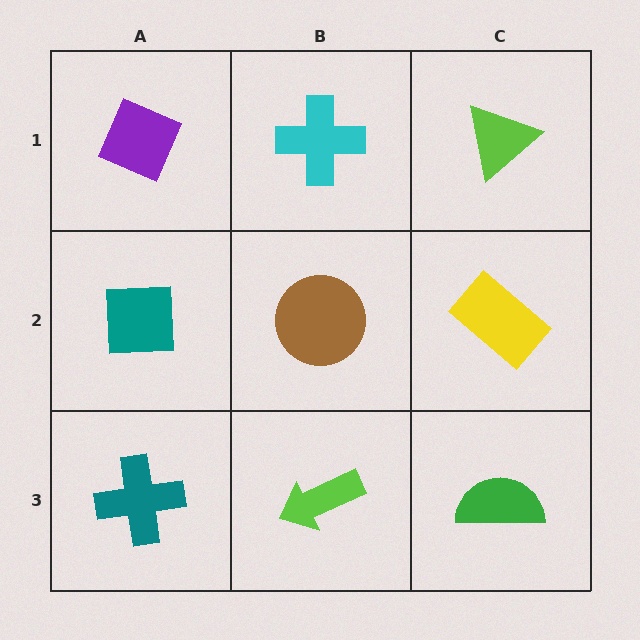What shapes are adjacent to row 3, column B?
A brown circle (row 2, column B), a teal cross (row 3, column A), a green semicircle (row 3, column C).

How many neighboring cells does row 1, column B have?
3.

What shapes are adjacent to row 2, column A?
A purple diamond (row 1, column A), a teal cross (row 3, column A), a brown circle (row 2, column B).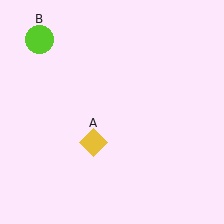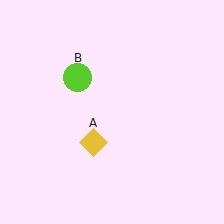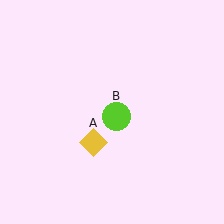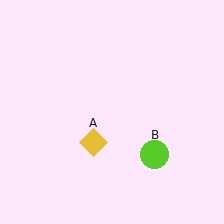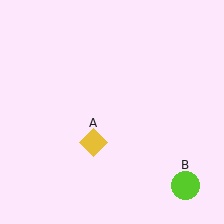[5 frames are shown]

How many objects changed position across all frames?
1 object changed position: lime circle (object B).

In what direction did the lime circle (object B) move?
The lime circle (object B) moved down and to the right.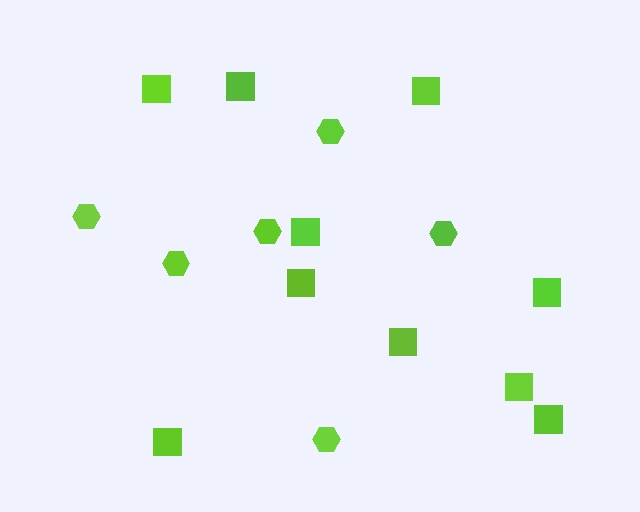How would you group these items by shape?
There are 2 groups: one group of squares (10) and one group of hexagons (6).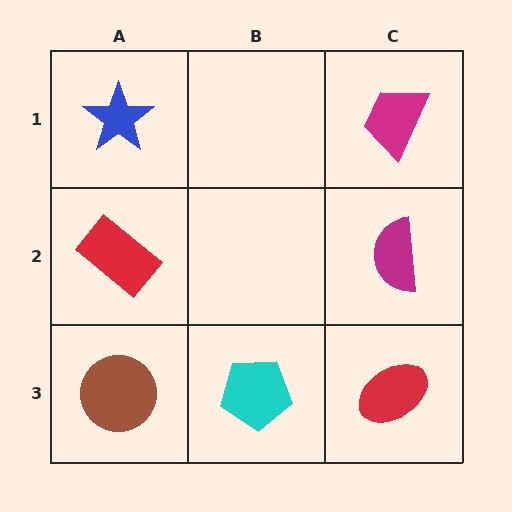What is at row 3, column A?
A brown circle.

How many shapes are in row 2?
2 shapes.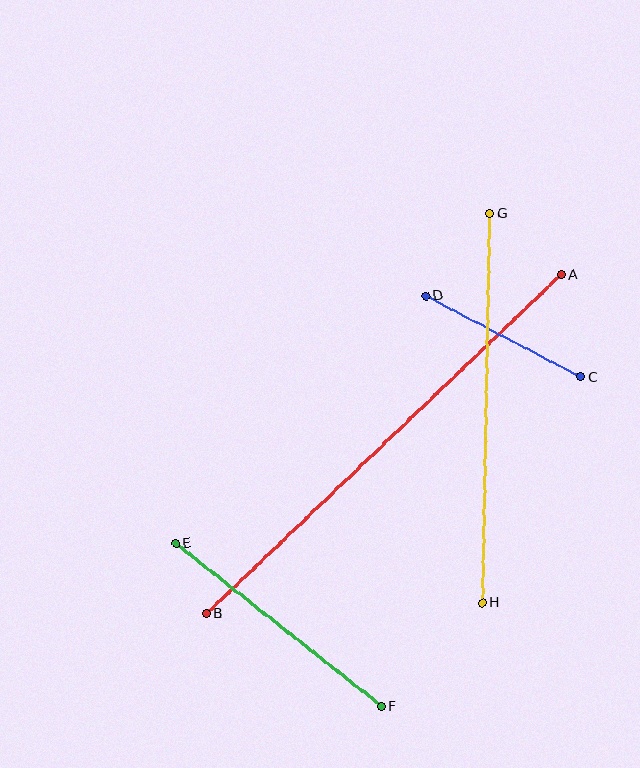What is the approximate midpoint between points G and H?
The midpoint is at approximately (486, 408) pixels.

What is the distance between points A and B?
The distance is approximately 490 pixels.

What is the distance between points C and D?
The distance is approximately 175 pixels.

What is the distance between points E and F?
The distance is approximately 263 pixels.